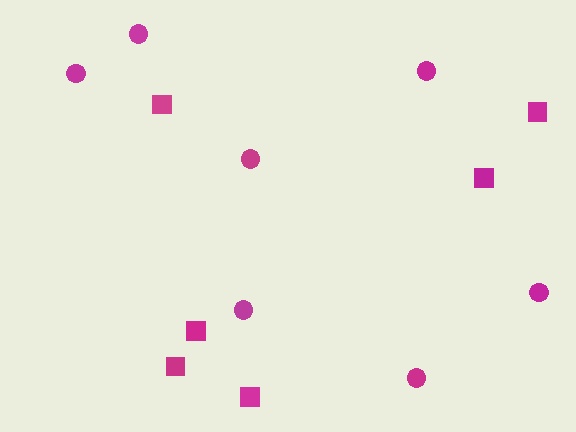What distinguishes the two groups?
There are 2 groups: one group of circles (7) and one group of squares (6).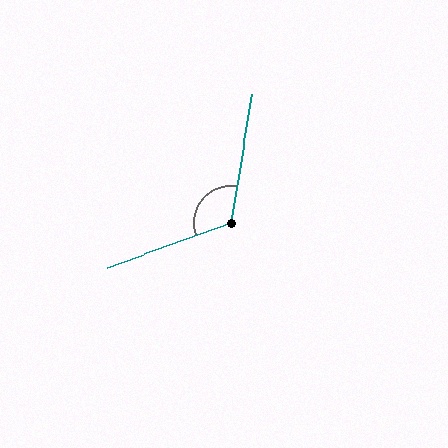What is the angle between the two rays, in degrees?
Approximately 119 degrees.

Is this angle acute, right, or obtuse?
It is obtuse.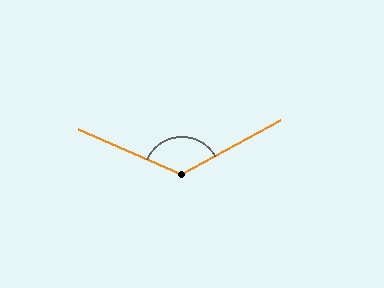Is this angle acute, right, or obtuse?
It is obtuse.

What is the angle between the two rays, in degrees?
Approximately 128 degrees.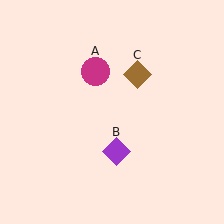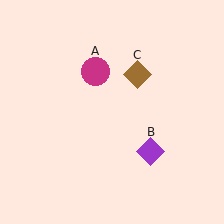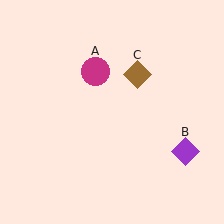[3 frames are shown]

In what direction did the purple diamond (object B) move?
The purple diamond (object B) moved right.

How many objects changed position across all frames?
1 object changed position: purple diamond (object B).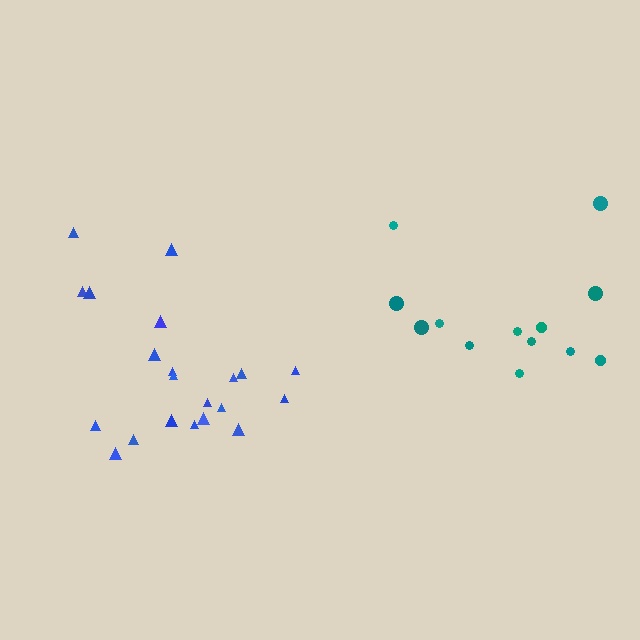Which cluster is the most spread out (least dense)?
Teal.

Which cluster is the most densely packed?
Blue.